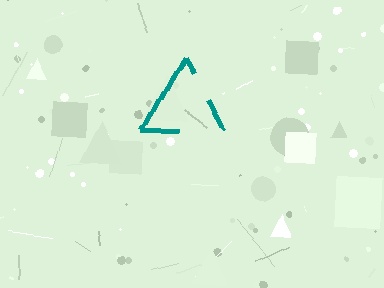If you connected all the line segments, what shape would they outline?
They would outline a triangle.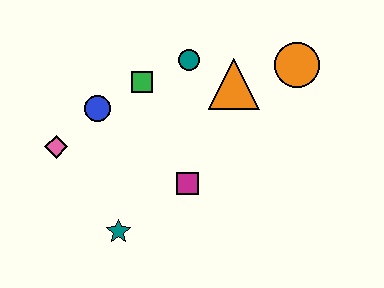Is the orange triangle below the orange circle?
Yes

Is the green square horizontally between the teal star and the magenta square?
Yes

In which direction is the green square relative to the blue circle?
The green square is to the right of the blue circle.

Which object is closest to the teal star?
The magenta square is closest to the teal star.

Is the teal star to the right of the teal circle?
No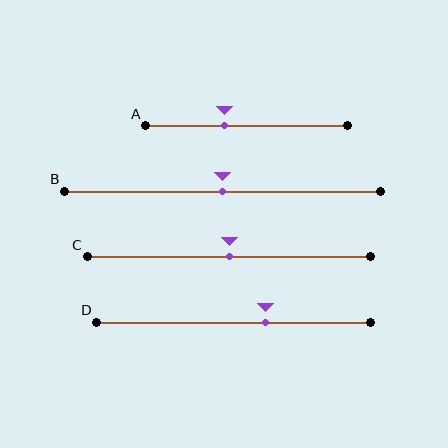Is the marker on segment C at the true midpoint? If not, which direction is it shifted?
Yes, the marker on segment C is at the true midpoint.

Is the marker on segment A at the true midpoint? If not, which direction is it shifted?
No, the marker on segment A is shifted to the left by about 11% of the segment length.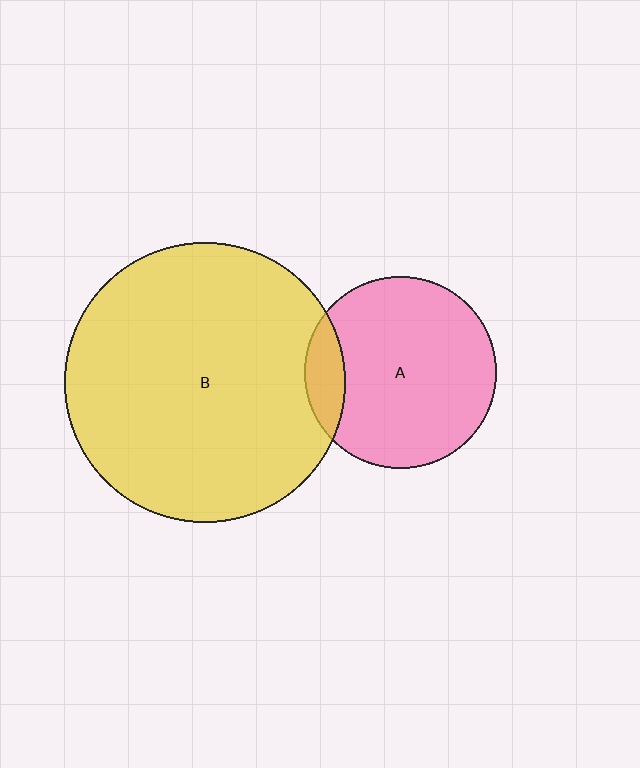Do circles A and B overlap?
Yes.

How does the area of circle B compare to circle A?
Approximately 2.2 times.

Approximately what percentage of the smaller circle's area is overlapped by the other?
Approximately 10%.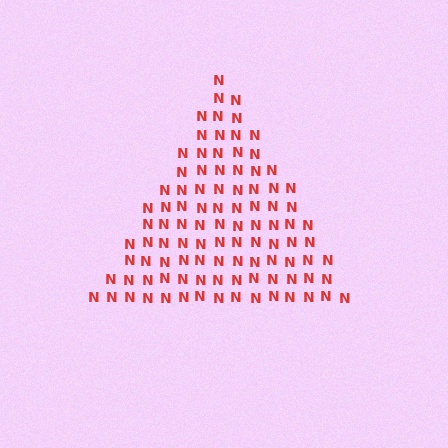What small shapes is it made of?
It is made of small letter N's.